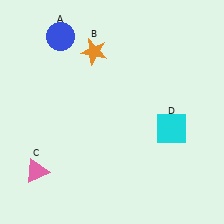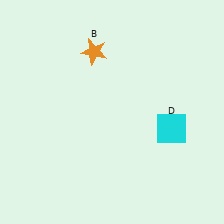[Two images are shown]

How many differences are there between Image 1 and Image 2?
There are 2 differences between the two images.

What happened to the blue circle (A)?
The blue circle (A) was removed in Image 2. It was in the top-left area of Image 1.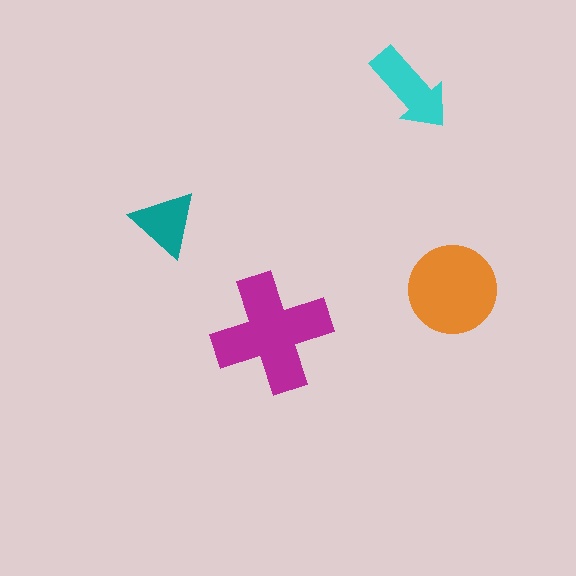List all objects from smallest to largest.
The teal triangle, the cyan arrow, the orange circle, the magenta cross.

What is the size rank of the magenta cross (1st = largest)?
1st.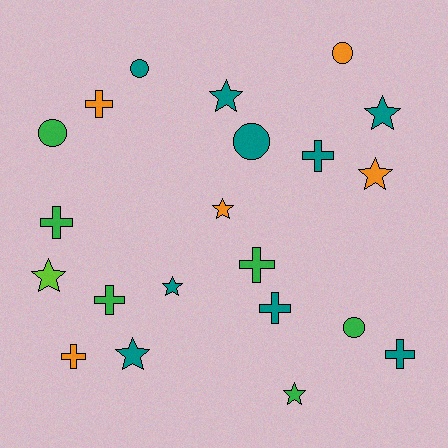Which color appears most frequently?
Teal, with 9 objects.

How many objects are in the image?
There are 21 objects.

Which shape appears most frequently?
Star, with 8 objects.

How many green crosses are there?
There are 3 green crosses.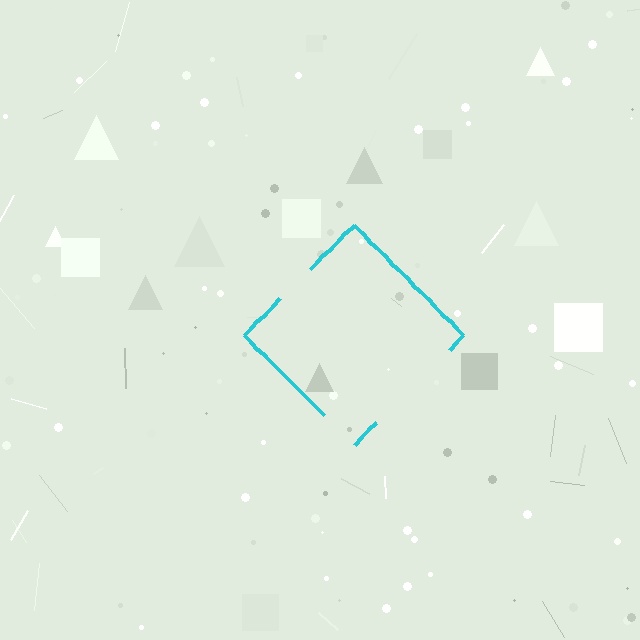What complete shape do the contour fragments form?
The contour fragments form a diamond.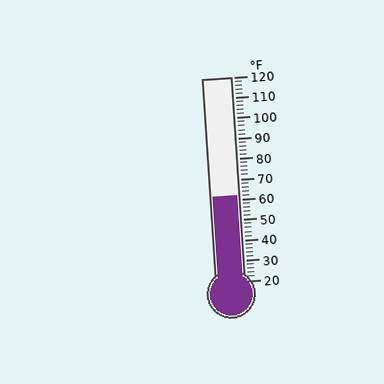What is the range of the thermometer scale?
The thermometer scale ranges from 20°F to 120°F.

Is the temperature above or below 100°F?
The temperature is below 100°F.